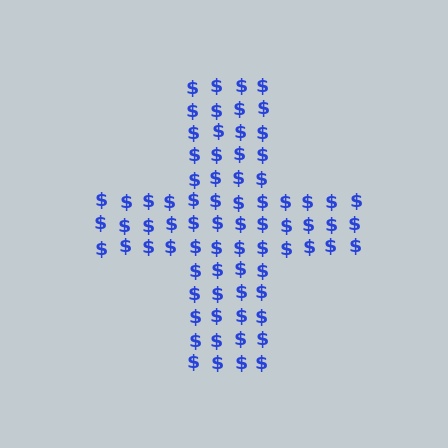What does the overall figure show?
The overall figure shows a cross.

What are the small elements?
The small elements are dollar signs.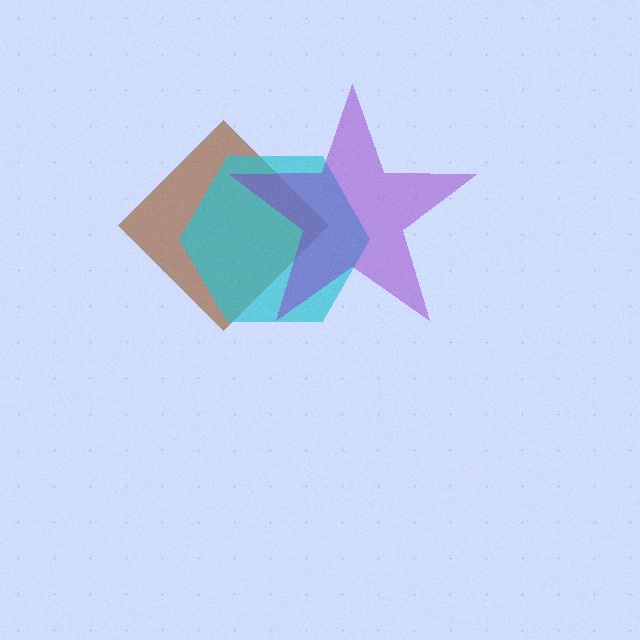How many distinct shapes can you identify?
There are 3 distinct shapes: a brown diamond, a cyan hexagon, a purple star.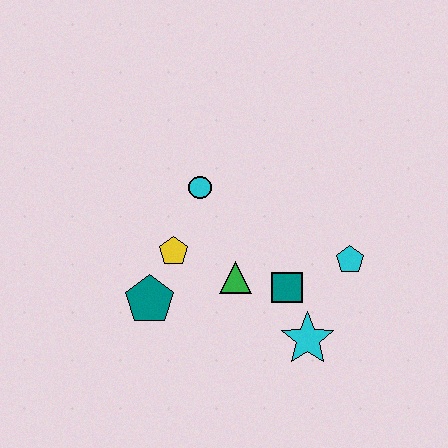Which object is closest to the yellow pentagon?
The teal pentagon is closest to the yellow pentagon.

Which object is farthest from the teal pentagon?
The cyan pentagon is farthest from the teal pentagon.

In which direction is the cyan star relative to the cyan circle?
The cyan star is below the cyan circle.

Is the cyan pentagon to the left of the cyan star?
No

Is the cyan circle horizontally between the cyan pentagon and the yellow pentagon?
Yes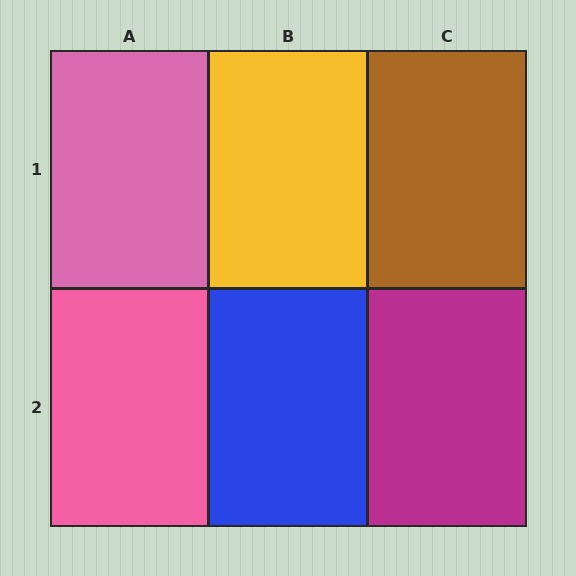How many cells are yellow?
1 cell is yellow.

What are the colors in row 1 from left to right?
Pink, yellow, brown.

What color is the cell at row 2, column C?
Magenta.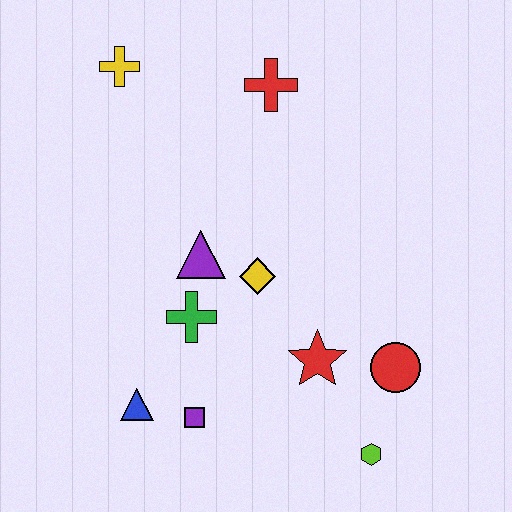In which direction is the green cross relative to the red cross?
The green cross is below the red cross.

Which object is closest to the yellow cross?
The red cross is closest to the yellow cross.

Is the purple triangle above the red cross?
No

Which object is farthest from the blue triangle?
The red cross is farthest from the blue triangle.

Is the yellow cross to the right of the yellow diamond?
No